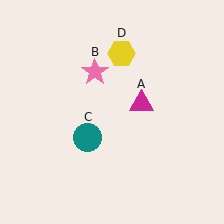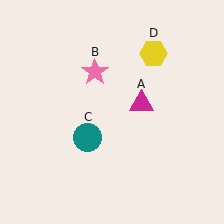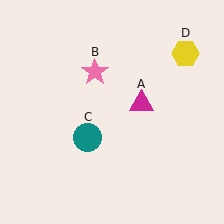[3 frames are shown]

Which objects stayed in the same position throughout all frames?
Magenta triangle (object A) and pink star (object B) and teal circle (object C) remained stationary.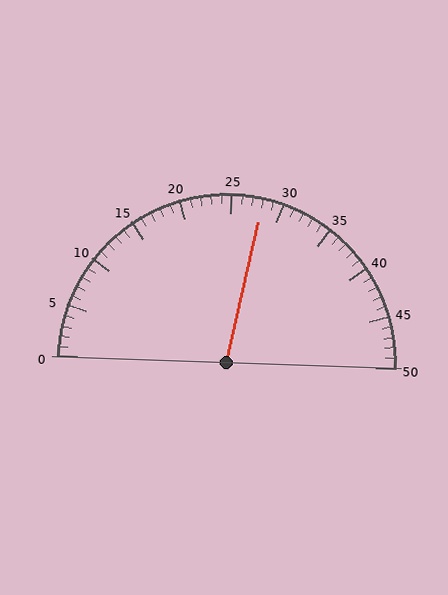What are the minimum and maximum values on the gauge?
The gauge ranges from 0 to 50.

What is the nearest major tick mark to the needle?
The nearest major tick mark is 30.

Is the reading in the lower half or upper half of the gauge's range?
The reading is in the upper half of the range (0 to 50).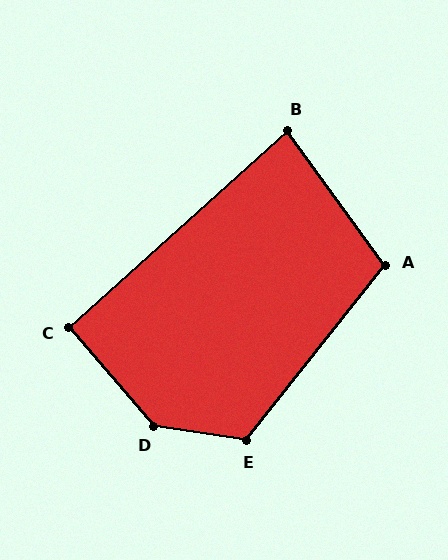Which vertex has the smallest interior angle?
B, at approximately 84 degrees.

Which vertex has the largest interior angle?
D, at approximately 140 degrees.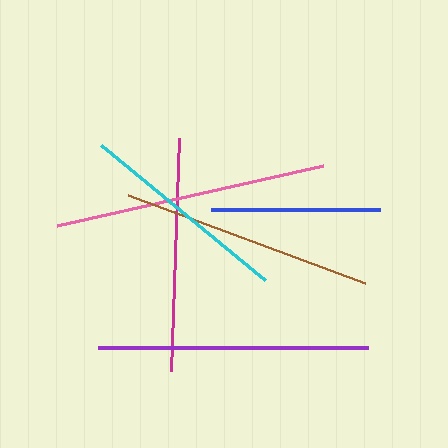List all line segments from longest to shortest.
From longest to shortest: pink, purple, brown, magenta, cyan, blue.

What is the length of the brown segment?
The brown segment is approximately 253 pixels long.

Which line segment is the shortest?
The blue line is the shortest at approximately 169 pixels.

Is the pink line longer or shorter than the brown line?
The pink line is longer than the brown line.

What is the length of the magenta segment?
The magenta segment is approximately 233 pixels long.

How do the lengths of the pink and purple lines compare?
The pink and purple lines are approximately the same length.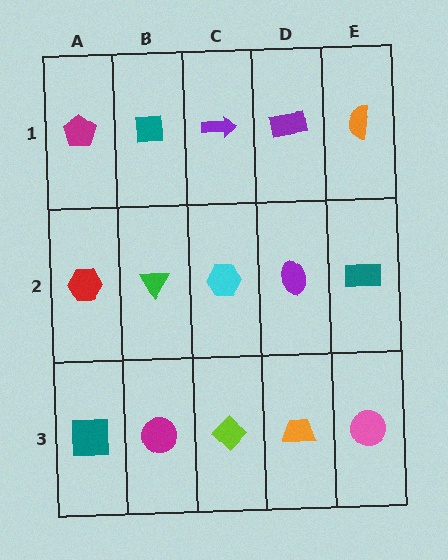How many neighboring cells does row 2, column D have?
4.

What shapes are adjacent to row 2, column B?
A teal square (row 1, column B), a magenta circle (row 3, column B), a red hexagon (row 2, column A), a cyan hexagon (row 2, column C).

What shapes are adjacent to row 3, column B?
A green triangle (row 2, column B), a teal square (row 3, column A), a lime diamond (row 3, column C).